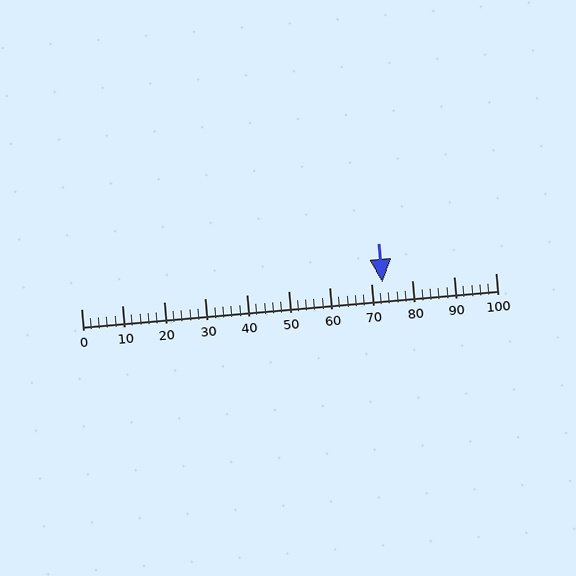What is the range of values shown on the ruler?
The ruler shows values from 0 to 100.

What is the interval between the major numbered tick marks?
The major tick marks are spaced 10 units apart.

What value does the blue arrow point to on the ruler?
The blue arrow points to approximately 73.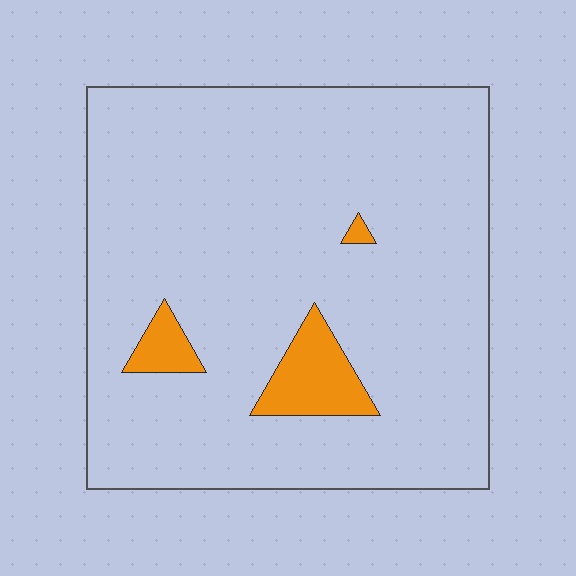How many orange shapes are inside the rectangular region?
3.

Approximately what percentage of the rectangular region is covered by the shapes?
Approximately 5%.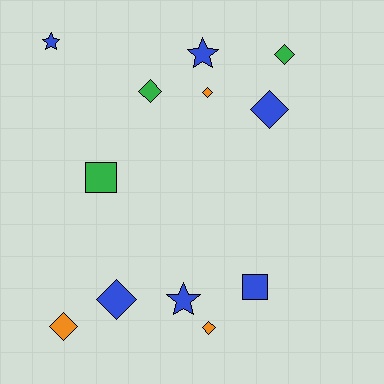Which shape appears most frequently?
Diamond, with 7 objects.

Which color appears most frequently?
Blue, with 6 objects.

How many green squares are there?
There is 1 green square.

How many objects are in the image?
There are 12 objects.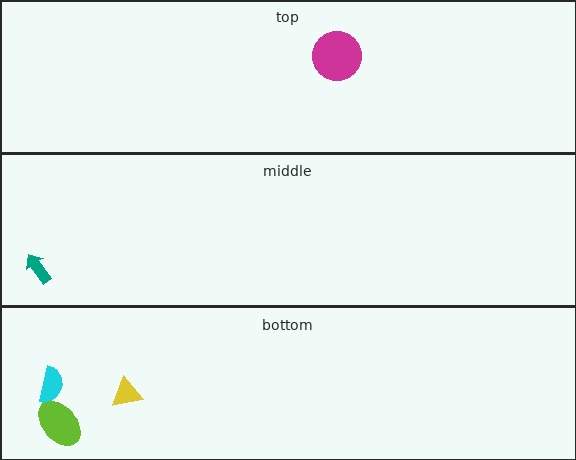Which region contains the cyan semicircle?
The bottom region.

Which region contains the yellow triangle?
The bottom region.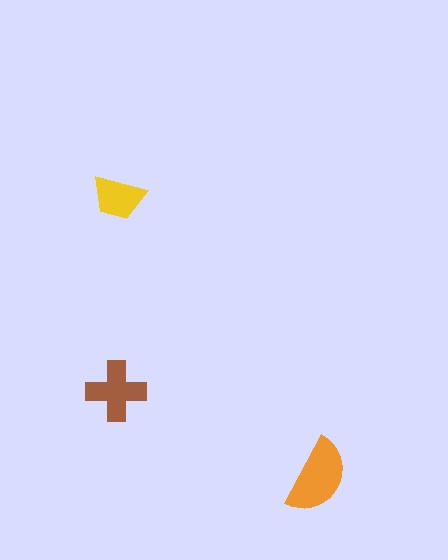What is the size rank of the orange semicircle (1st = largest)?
1st.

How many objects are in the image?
There are 3 objects in the image.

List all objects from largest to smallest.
The orange semicircle, the brown cross, the yellow trapezoid.